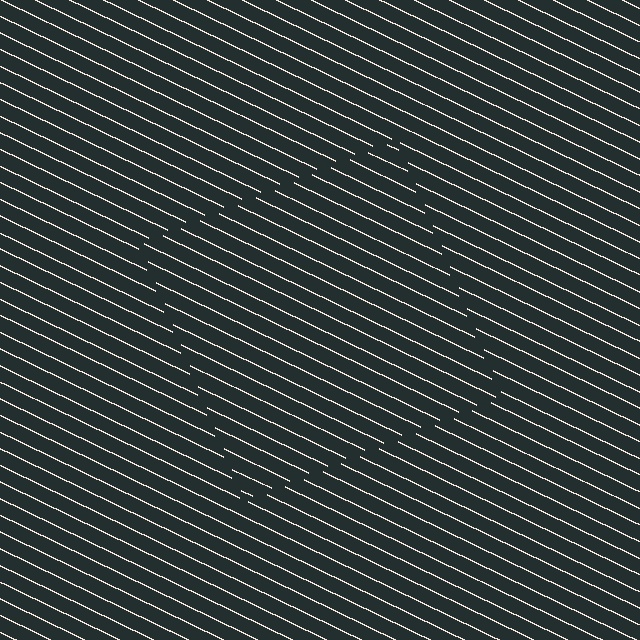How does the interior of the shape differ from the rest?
The interior of the shape contains the same grating, shifted by half a period — the contour is defined by the phase discontinuity where line-ends from the inner and outer gratings abut.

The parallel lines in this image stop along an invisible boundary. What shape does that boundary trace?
An illusory square. The interior of the shape contains the same grating, shifted by half a period — the contour is defined by the phase discontinuity where line-ends from the inner and outer gratings abut.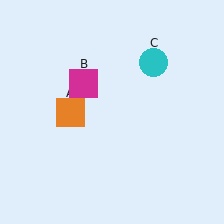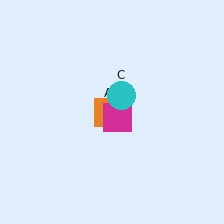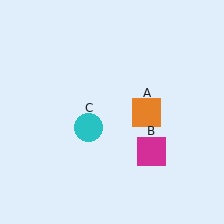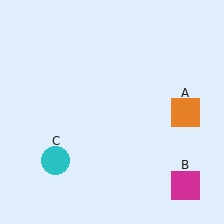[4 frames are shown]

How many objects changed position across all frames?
3 objects changed position: orange square (object A), magenta square (object B), cyan circle (object C).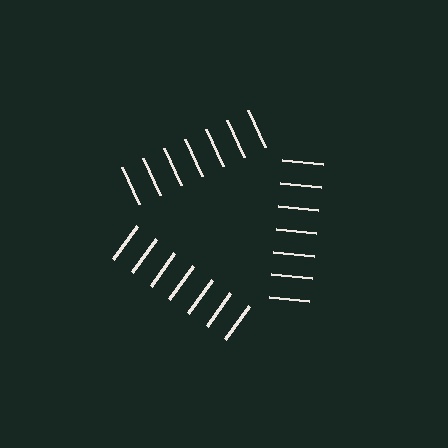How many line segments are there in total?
21 — 7 along each of the 3 edges.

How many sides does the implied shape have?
3 sides — the line-ends trace a triangle.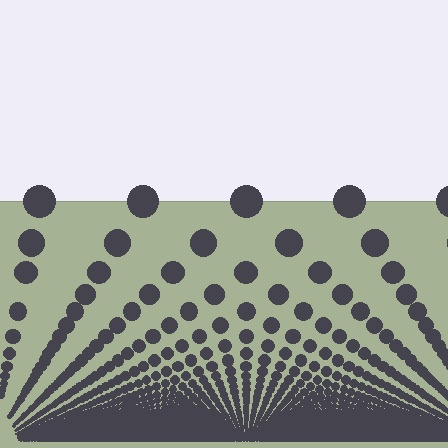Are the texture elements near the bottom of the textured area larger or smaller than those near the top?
Smaller. The gradient is inverted — elements near the bottom are smaller and denser.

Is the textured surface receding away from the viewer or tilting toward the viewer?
The surface appears to tilt toward the viewer. Texture elements get larger and sparser toward the top.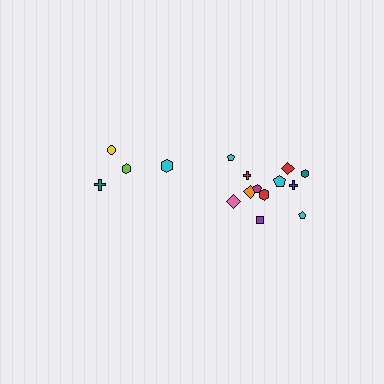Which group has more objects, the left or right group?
The right group.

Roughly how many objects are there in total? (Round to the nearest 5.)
Roughly 15 objects in total.